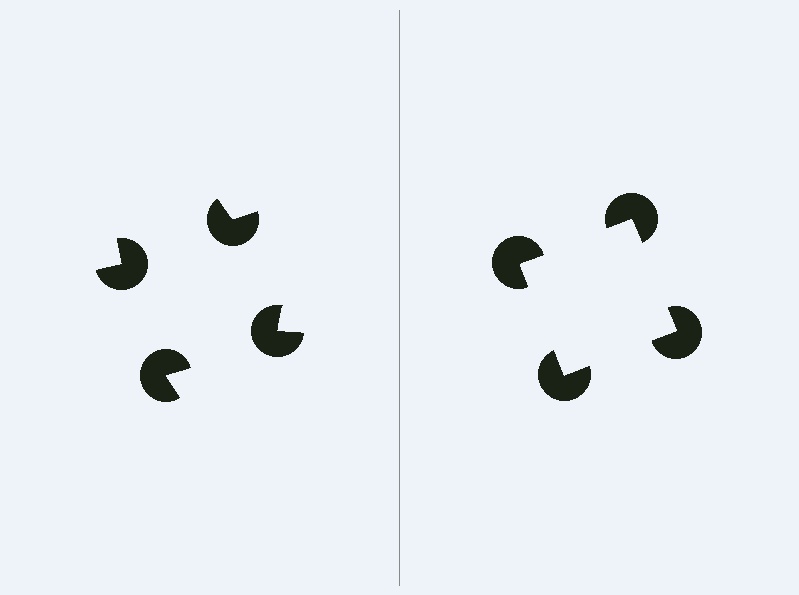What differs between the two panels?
The pac-man discs are positioned identically on both sides; only the wedge orientations differ. On the right they align to a square; on the left they are misaligned.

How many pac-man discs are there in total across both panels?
8 — 4 on each side.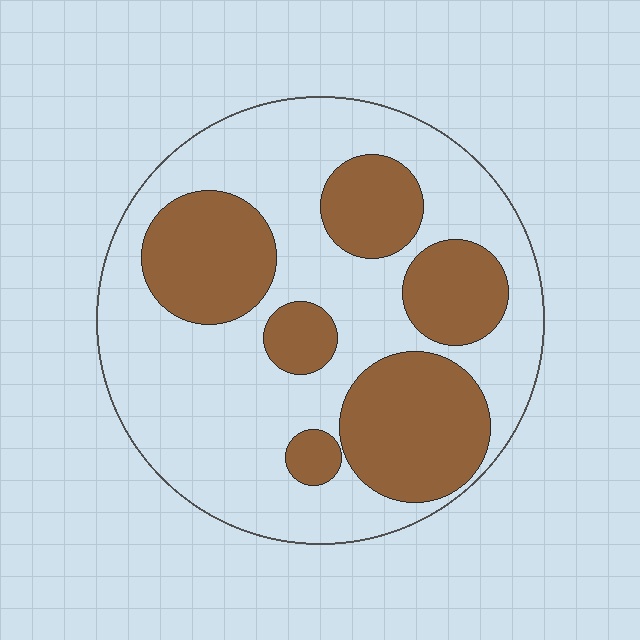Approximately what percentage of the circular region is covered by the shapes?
Approximately 35%.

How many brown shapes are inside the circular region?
6.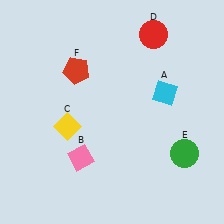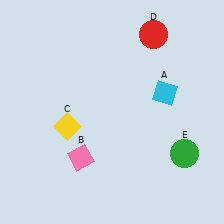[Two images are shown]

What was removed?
The red pentagon (F) was removed in Image 2.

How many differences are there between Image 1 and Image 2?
There is 1 difference between the two images.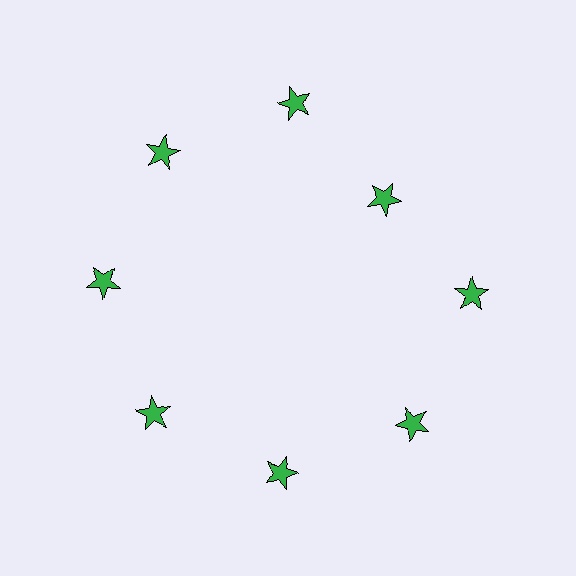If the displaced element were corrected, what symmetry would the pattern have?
It would have 8-fold rotational symmetry — the pattern would map onto itself every 45 degrees.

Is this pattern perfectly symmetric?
No. The 8 green stars are arranged in a ring, but one element near the 2 o'clock position is pulled inward toward the center, breaking the 8-fold rotational symmetry.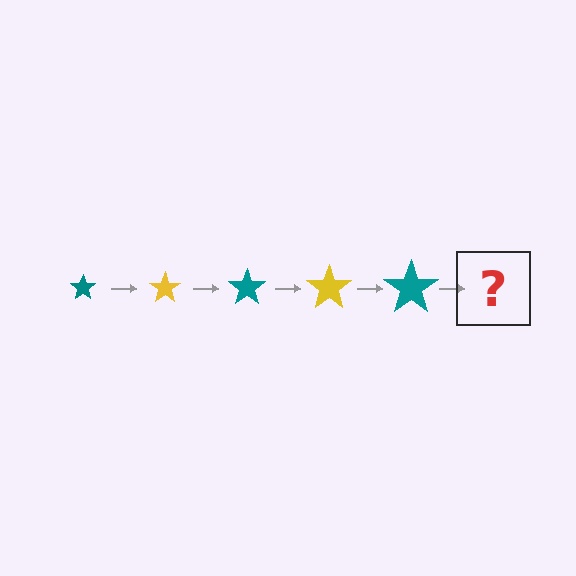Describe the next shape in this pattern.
It should be a yellow star, larger than the previous one.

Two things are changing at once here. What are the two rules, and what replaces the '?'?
The two rules are that the star grows larger each step and the color cycles through teal and yellow. The '?' should be a yellow star, larger than the previous one.